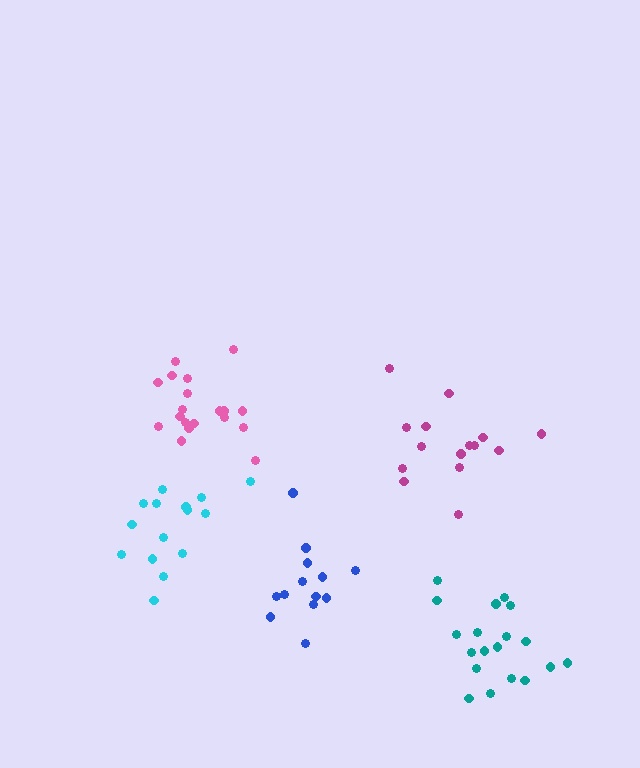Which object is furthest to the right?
The teal cluster is rightmost.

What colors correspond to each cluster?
The clusters are colored: cyan, teal, blue, pink, magenta.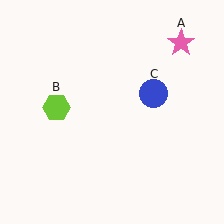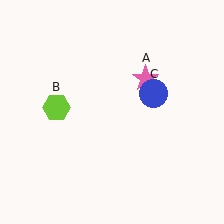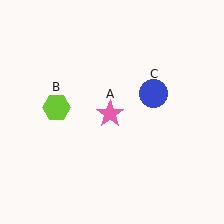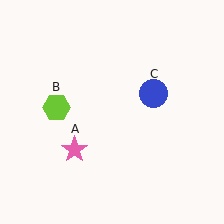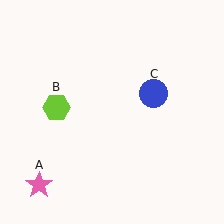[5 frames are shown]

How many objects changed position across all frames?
1 object changed position: pink star (object A).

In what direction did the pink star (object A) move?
The pink star (object A) moved down and to the left.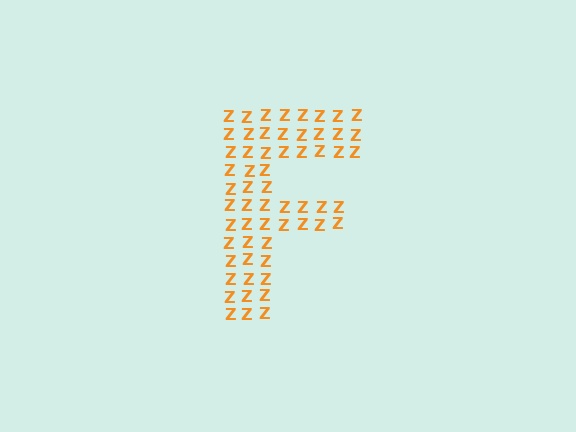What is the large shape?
The large shape is the letter F.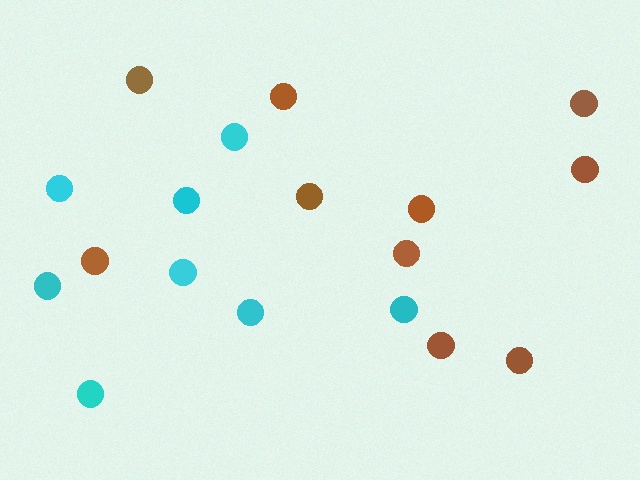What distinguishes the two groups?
There are 2 groups: one group of cyan circles (8) and one group of brown circles (10).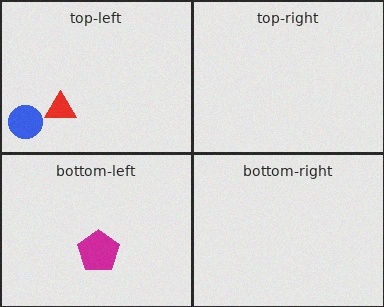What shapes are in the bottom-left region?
The magenta pentagon.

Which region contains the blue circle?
The top-left region.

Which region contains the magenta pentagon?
The bottom-left region.